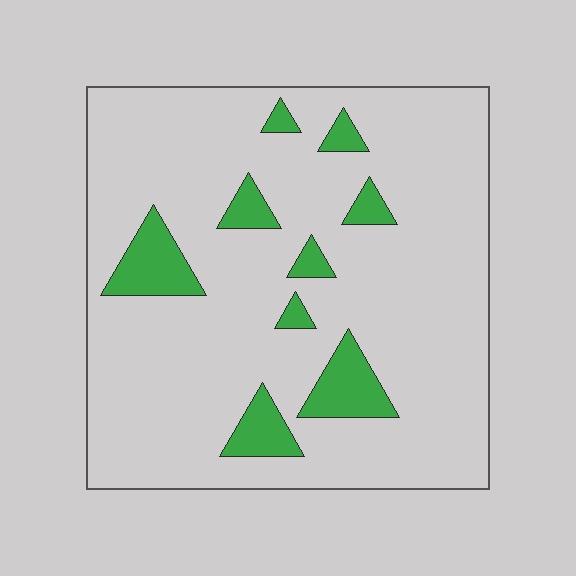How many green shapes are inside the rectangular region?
9.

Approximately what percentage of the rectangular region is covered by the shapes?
Approximately 10%.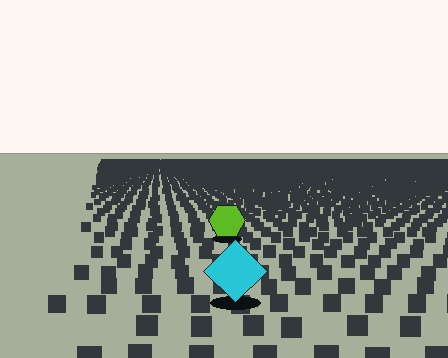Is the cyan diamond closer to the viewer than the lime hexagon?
Yes. The cyan diamond is closer — you can tell from the texture gradient: the ground texture is coarser near it.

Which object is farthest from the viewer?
The lime hexagon is farthest from the viewer. It appears smaller and the ground texture around it is denser.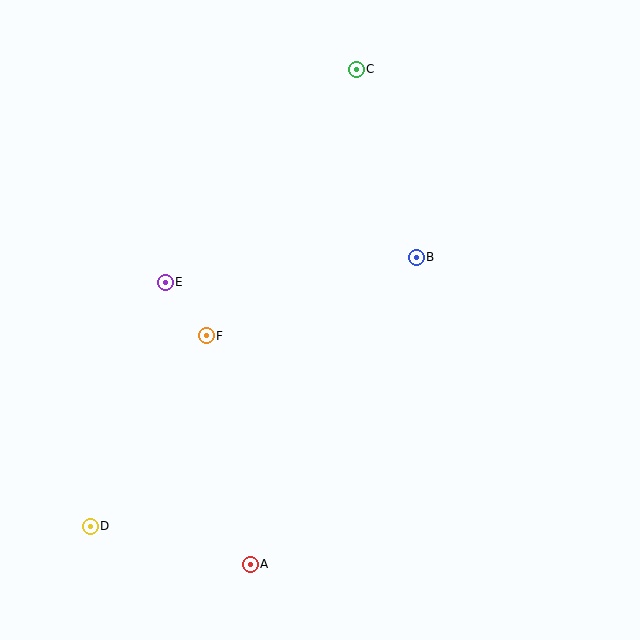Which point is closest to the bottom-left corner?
Point D is closest to the bottom-left corner.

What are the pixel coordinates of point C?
Point C is at (356, 69).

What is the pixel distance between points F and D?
The distance between F and D is 223 pixels.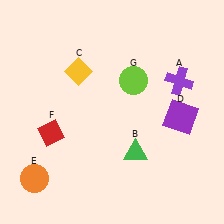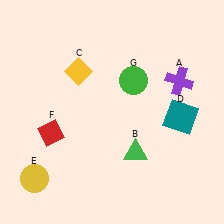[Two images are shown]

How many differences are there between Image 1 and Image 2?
There are 3 differences between the two images.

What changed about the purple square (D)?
In Image 1, D is purple. In Image 2, it changed to teal.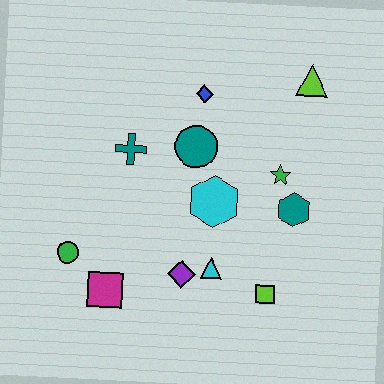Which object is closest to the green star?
The teal hexagon is closest to the green star.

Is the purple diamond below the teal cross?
Yes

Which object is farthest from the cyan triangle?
The lime triangle is farthest from the cyan triangle.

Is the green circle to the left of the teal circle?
Yes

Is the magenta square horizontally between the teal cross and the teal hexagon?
No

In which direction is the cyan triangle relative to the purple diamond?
The cyan triangle is to the right of the purple diamond.